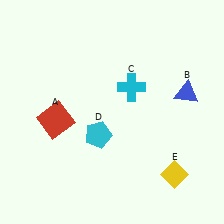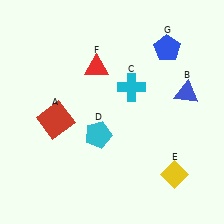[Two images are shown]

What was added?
A red triangle (F), a blue pentagon (G) were added in Image 2.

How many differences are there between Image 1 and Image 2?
There are 2 differences between the two images.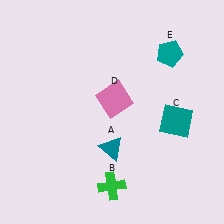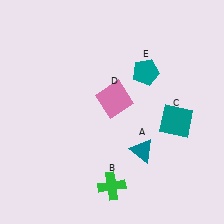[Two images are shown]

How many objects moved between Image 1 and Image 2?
2 objects moved between the two images.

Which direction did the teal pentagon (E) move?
The teal pentagon (E) moved left.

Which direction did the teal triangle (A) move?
The teal triangle (A) moved right.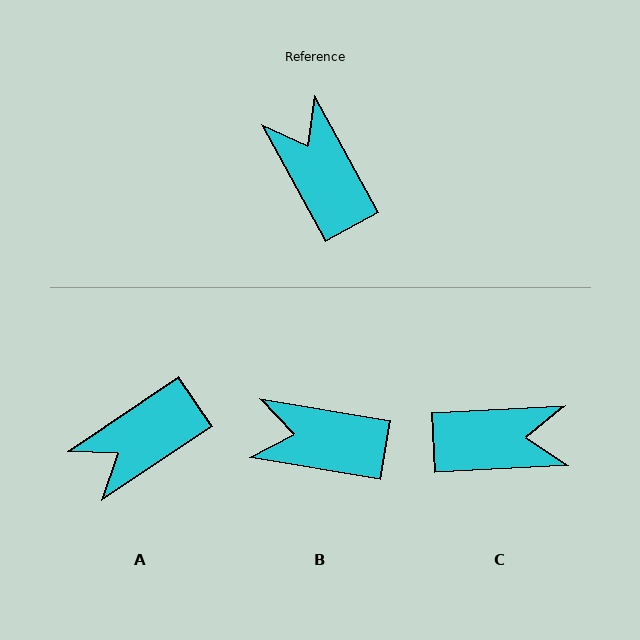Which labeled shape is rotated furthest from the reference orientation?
C, about 116 degrees away.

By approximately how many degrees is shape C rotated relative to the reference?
Approximately 116 degrees clockwise.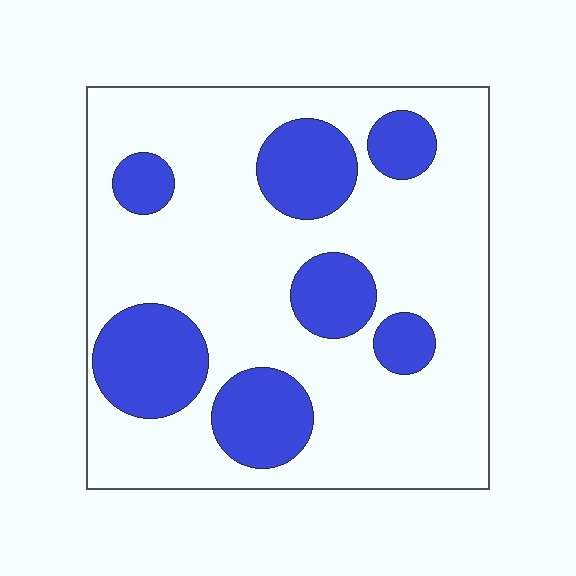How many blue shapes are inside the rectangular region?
7.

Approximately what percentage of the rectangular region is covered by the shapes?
Approximately 25%.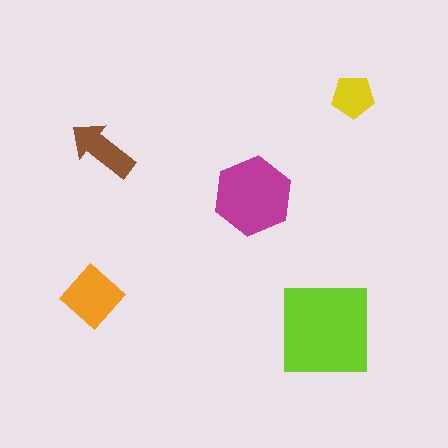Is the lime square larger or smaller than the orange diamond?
Larger.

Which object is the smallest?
The yellow pentagon.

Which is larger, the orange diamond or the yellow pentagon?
The orange diamond.